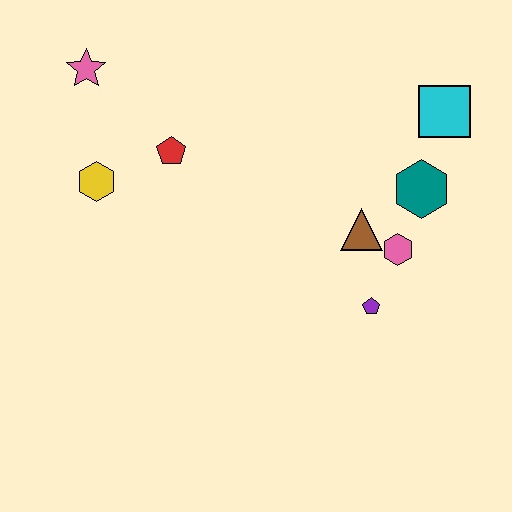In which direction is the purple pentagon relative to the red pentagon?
The purple pentagon is to the right of the red pentagon.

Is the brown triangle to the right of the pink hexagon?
No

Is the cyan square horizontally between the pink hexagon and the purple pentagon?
No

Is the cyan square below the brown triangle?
No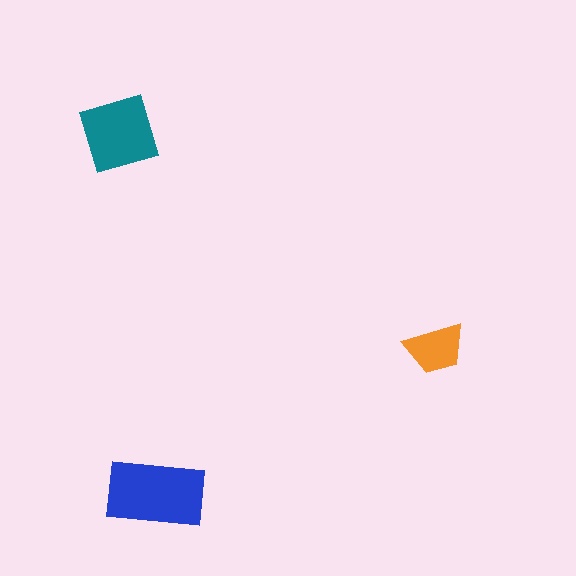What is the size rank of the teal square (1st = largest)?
2nd.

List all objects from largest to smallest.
The blue rectangle, the teal square, the orange trapezoid.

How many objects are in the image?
There are 3 objects in the image.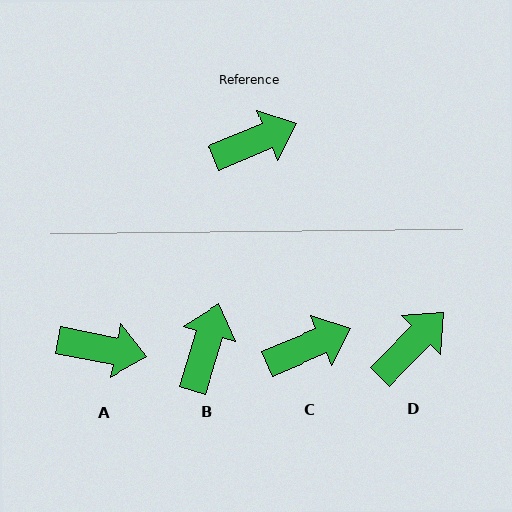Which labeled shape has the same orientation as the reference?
C.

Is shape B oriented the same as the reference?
No, it is off by about 51 degrees.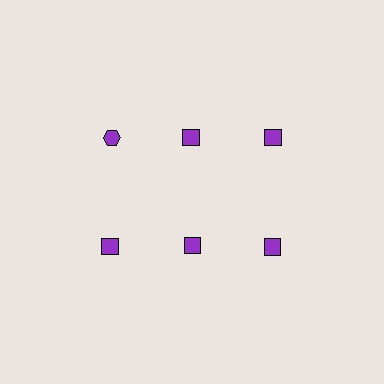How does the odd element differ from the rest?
It has a different shape: hexagon instead of square.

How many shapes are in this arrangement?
There are 6 shapes arranged in a grid pattern.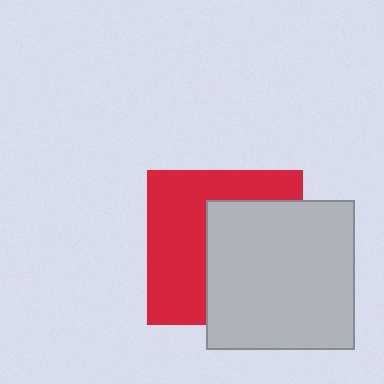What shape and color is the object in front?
The object in front is a light gray square.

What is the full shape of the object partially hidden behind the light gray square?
The partially hidden object is a red square.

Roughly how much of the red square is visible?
About half of it is visible (roughly 49%).